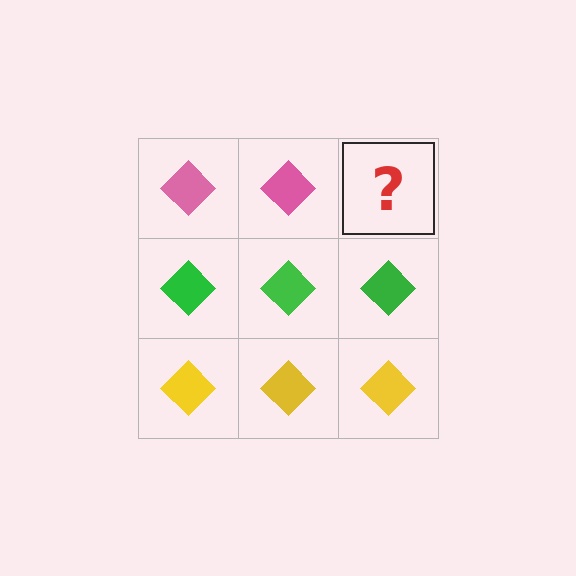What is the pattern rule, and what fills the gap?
The rule is that each row has a consistent color. The gap should be filled with a pink diamond.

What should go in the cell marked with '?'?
The missing cell should contain a pink diamond.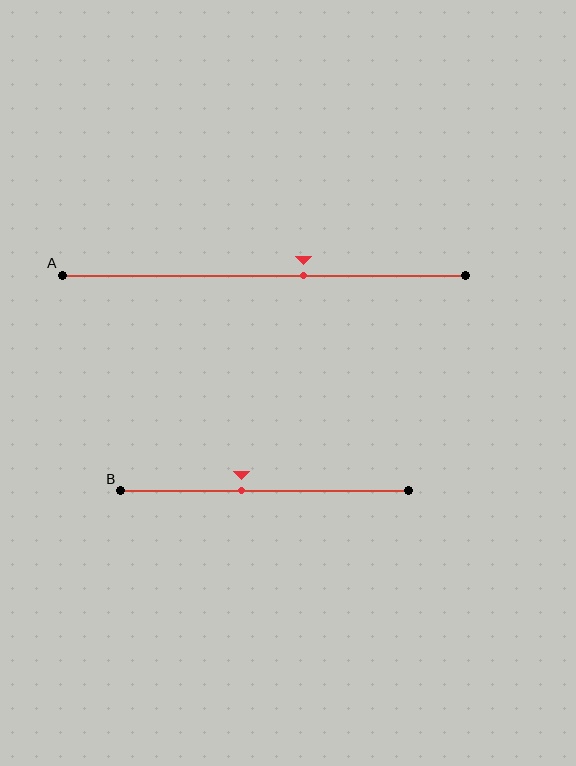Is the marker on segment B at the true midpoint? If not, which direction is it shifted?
No, the marker on segment B is shifted to the left by about 8% of the segment length.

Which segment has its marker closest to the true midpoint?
Segment B has its marker closest to the true midpoint.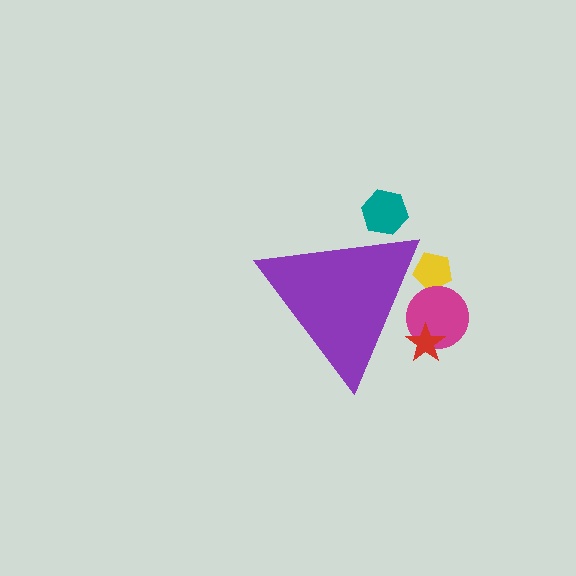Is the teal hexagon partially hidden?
Yes, the teal hexagon is partially hidden behind the purple triangle.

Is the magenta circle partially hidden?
Yes, the magenta circle is partially hidden behind the purple triangle.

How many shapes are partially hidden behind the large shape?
4 shapes are partially hidden.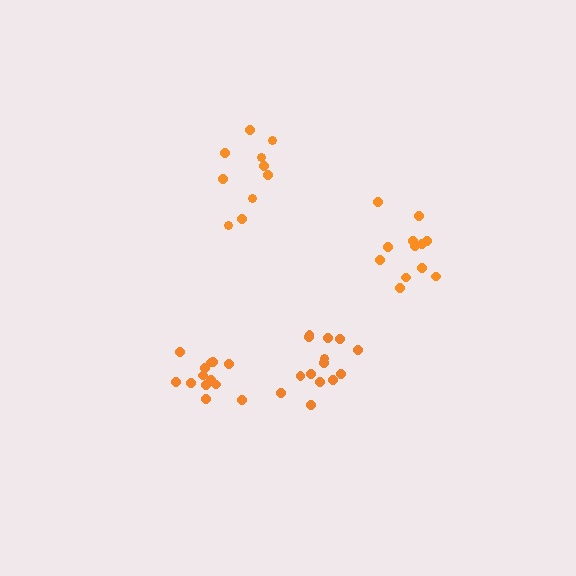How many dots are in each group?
Group 1: 14 dots, Group 2: 10 dots, Group 3: 13 dots, Group 4: 12 dots (49 total).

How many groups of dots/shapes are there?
There are 4 groups.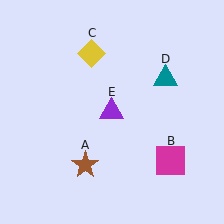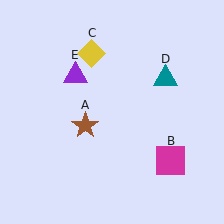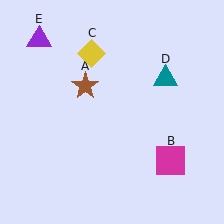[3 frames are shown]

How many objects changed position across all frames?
2 objects changed position: brown star (object A), purple triangle (object E).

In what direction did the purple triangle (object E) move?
The purple triangle (object E) moved up and to the left.